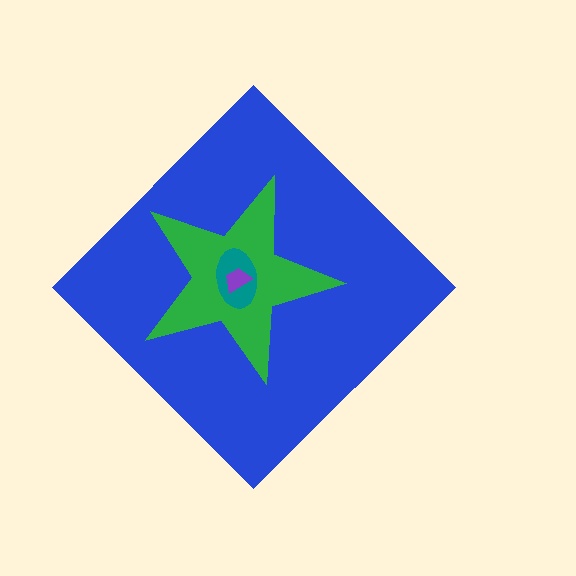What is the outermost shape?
The blue diamond.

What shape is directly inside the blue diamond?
The green star.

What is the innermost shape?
The purple trapezoid.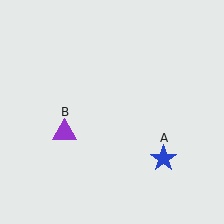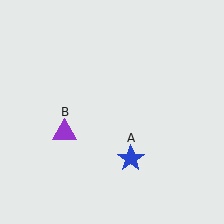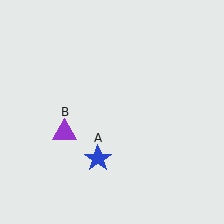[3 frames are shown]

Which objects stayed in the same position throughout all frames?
Purple triangle (object B) remained stationary.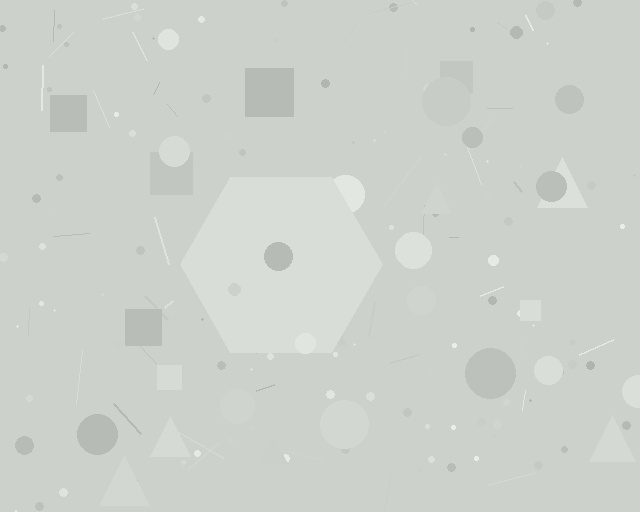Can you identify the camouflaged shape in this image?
The camouflaged shape is a hexagon.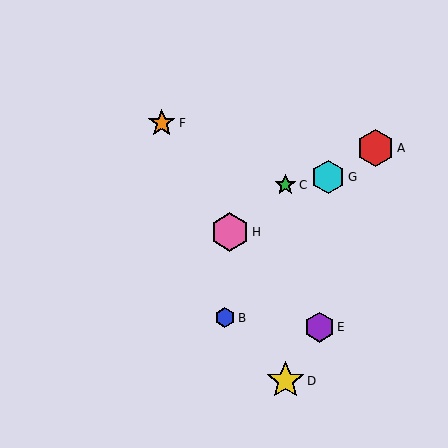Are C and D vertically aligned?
Yes, both are at x≈285.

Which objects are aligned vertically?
Objects C, D are aligned vertically.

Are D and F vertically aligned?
No, D is at x≈285 and F is at x≈162.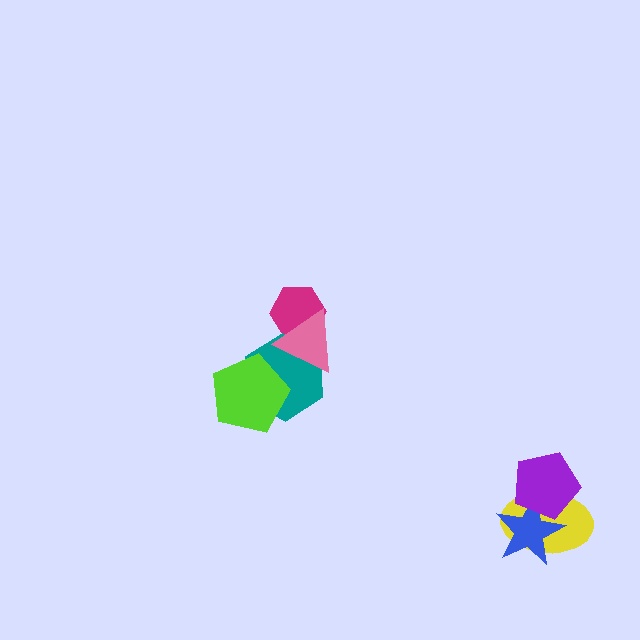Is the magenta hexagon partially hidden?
Yes, it is partially covered by another shape.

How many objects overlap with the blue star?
2 objects overlap with the blue star.